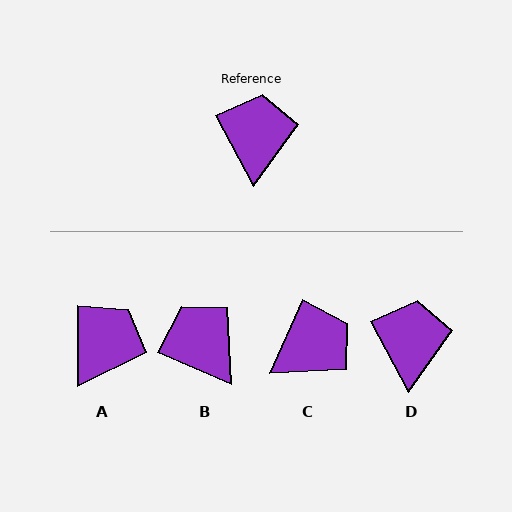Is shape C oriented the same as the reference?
No, it is off by about 52 degrees.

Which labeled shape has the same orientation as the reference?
D.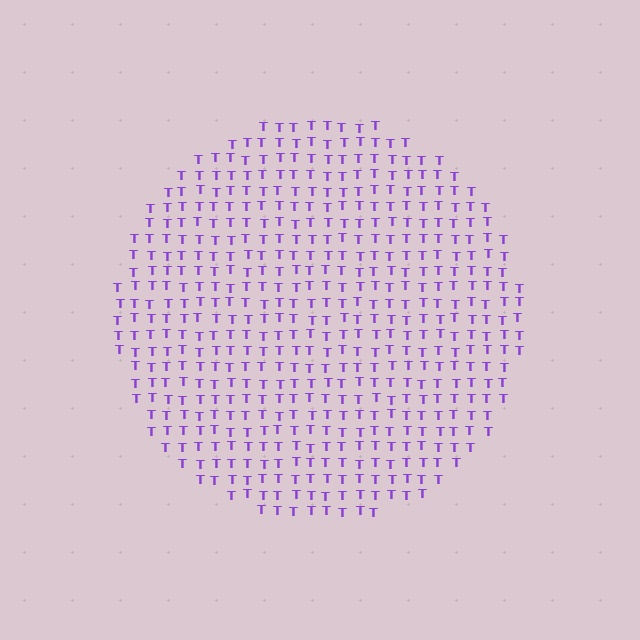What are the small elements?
The small elements are letter T's.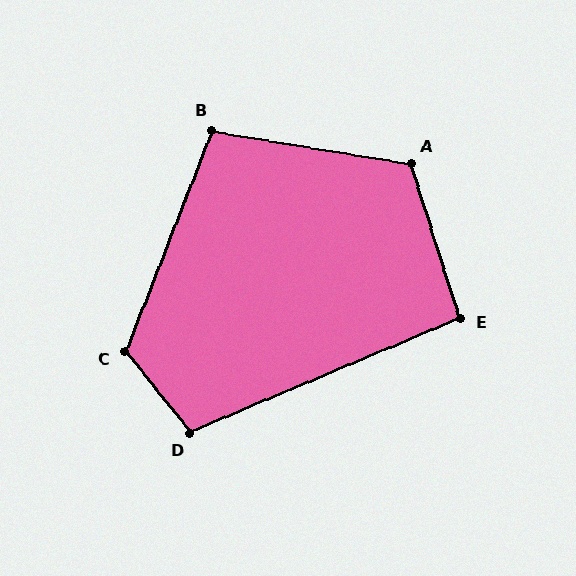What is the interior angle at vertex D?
Approximately 106 degrees (obtuse).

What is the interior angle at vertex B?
Approximately 102 degrees (obtuse).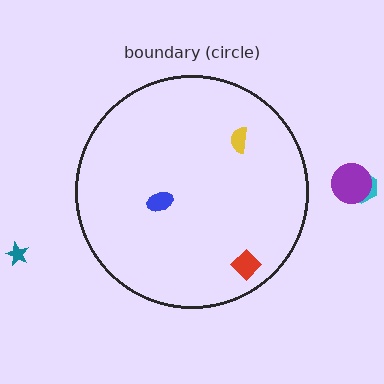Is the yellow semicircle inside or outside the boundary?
Inside.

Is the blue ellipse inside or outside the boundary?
Inside.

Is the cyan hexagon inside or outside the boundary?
Outside.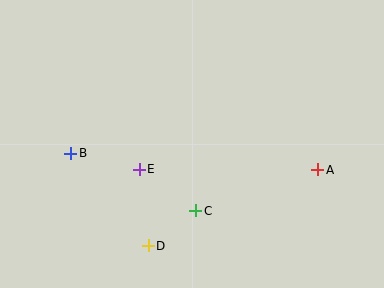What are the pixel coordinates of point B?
Point B is at (71, 153).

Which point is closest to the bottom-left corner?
Point B is closest to the bottom-left corner.